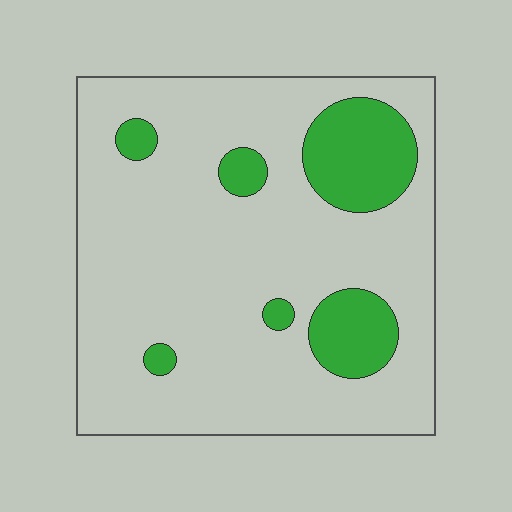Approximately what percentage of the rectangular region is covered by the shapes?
Approximately 15%.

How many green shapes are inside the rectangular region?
6.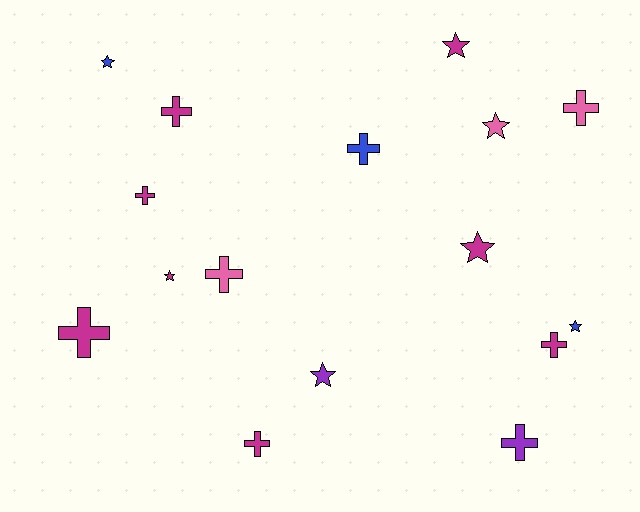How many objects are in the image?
There are 16 objects.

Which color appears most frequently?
Magenta, with 8 objects.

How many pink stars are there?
There is 1 pink star.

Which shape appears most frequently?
Cross, with 9 objects.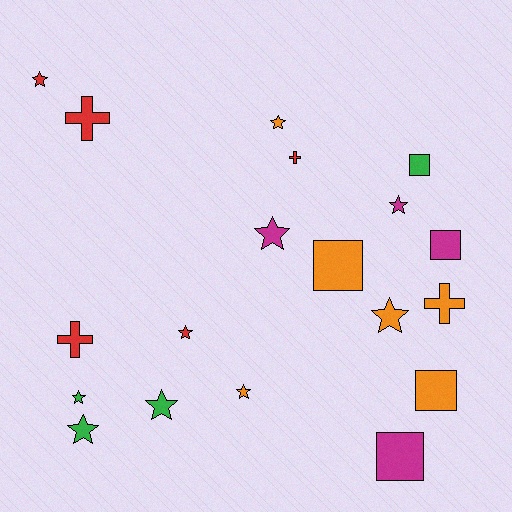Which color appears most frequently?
Orange, with 6 objects.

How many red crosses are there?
There are 3 red crosses.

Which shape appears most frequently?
Star, with 10 objects.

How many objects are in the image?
There are 19 objects.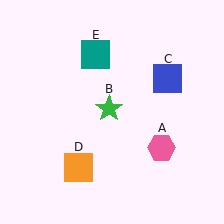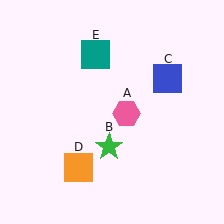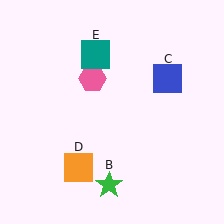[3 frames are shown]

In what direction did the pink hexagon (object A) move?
The pink hexagon (object A) moved up and to the left.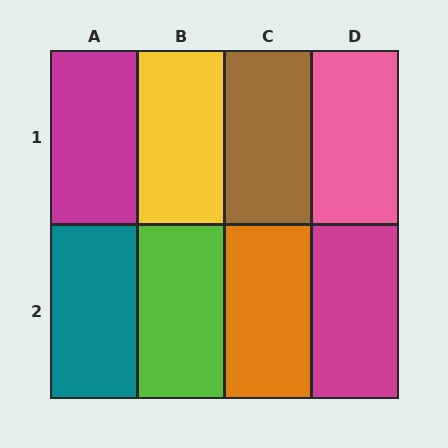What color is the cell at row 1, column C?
Brown.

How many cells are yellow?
1 cell is yellow.